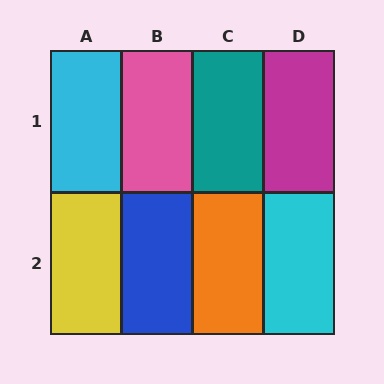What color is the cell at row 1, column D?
Magenta.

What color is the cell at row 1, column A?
Cyan.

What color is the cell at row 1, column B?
Pink.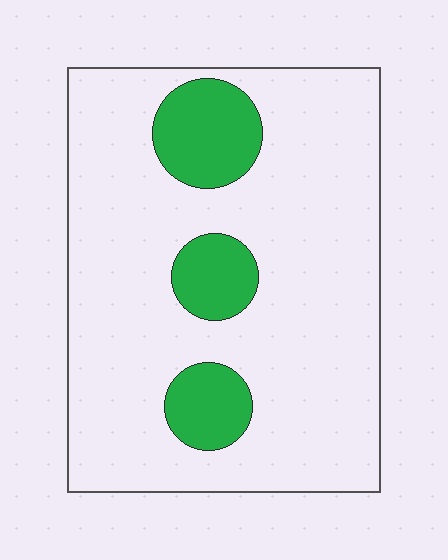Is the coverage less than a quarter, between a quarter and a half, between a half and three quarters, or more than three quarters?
Less than a quarter.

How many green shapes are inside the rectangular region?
3.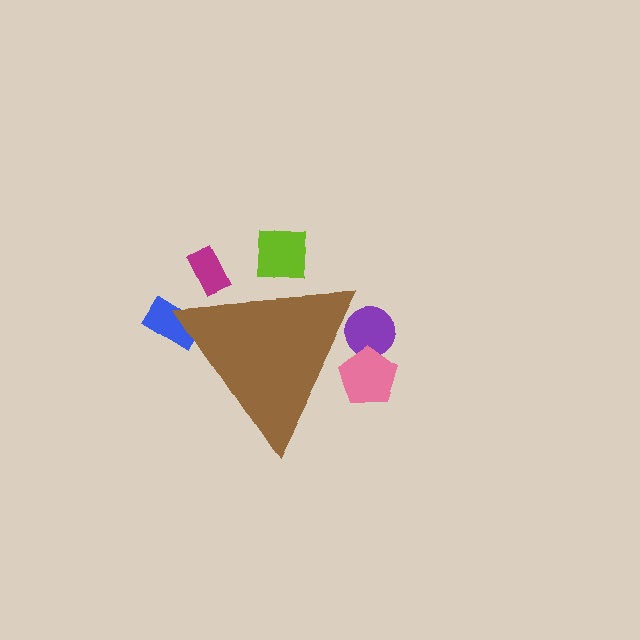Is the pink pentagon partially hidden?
Yes, the pink pentagon is partially hidden behind the brown triangle.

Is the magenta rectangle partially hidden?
Yes, the magenta rectangle is partially hidden behind the brown triangle.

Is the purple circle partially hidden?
Yes, the purple circle is partially hidden behind the brown triangle.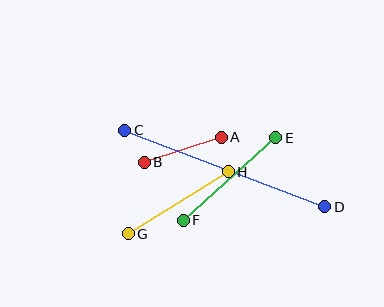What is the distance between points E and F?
The distance is approximately 124 pixels.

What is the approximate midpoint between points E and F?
The midpoint is at approximately (229, 179) pixels.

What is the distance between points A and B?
The distance is approximately 81 pixels.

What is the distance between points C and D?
The distance is approximately 214 pixels.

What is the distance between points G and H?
The distance is approximately 118 pixels.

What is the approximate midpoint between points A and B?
The midpoint is at approximately (183, 150) pixels.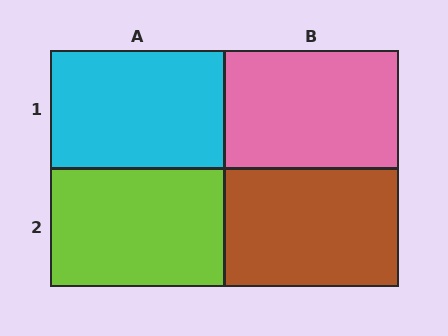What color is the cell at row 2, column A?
Lime.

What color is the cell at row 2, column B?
Brown.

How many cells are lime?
1 cell is lime.